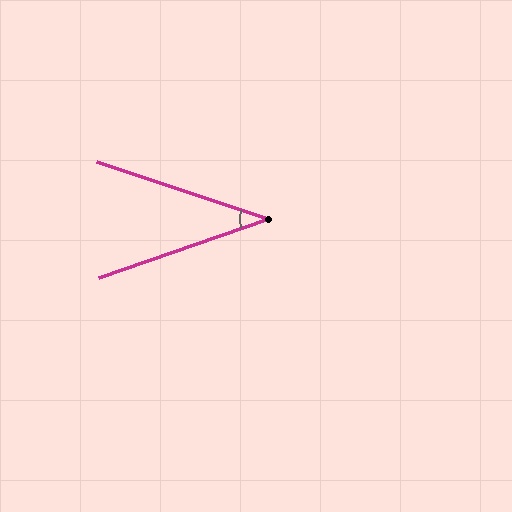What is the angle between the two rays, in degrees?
Approximately 37 degrees.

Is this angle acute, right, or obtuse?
It is acute.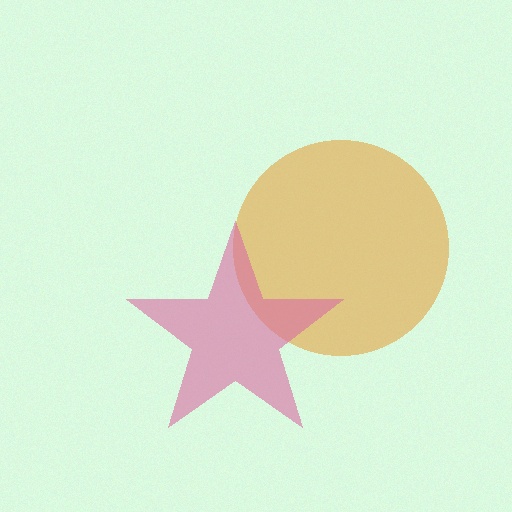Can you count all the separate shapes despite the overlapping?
Yes, there are 2 separate shapes.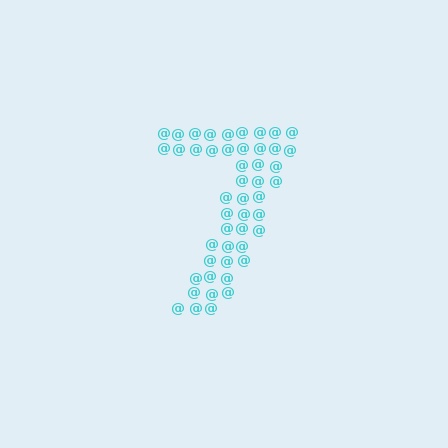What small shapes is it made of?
It is made of small at signs.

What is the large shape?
The large shape is the digit 7.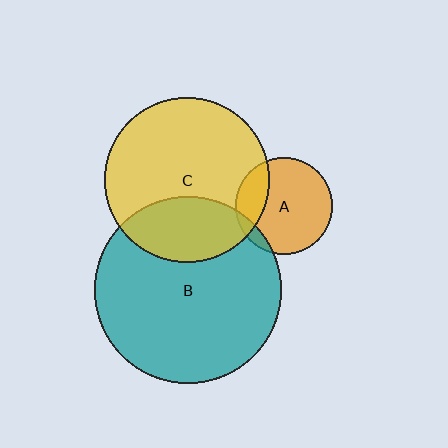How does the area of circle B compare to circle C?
Approximately 1.3 times.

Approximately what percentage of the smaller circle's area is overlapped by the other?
Approximately 30%.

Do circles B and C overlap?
Yes.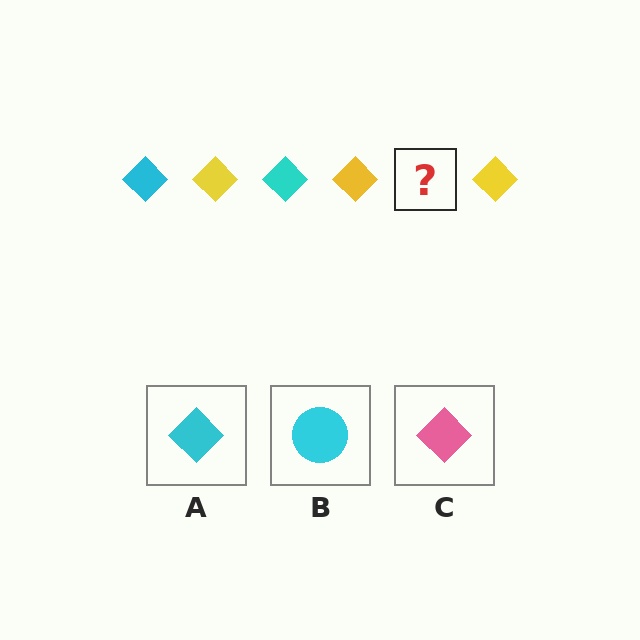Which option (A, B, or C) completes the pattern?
A.